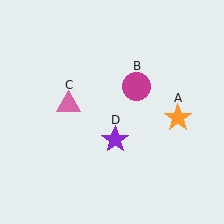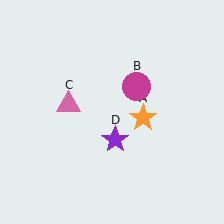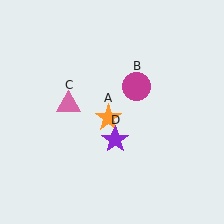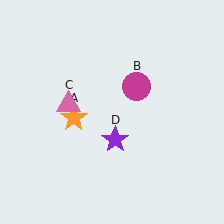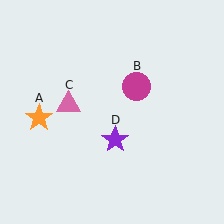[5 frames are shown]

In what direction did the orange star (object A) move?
The orange star (object A) moved left.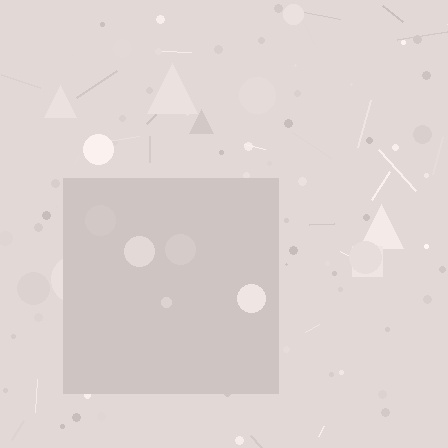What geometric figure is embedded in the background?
A square is embedded in the background.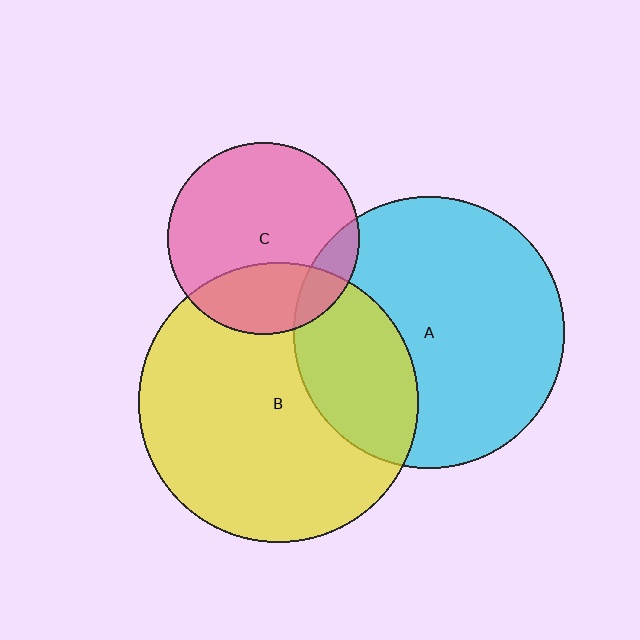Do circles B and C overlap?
Yes.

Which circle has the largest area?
Circle B (yellow).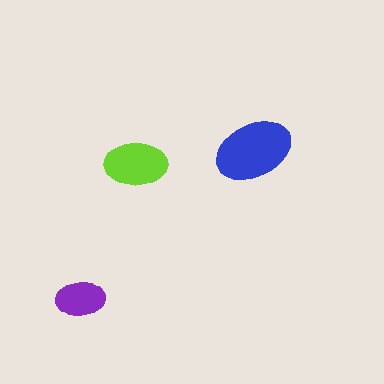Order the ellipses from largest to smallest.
the blue one, the lime one, the purple one.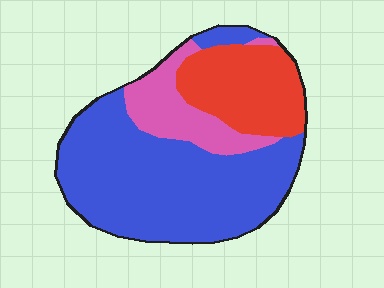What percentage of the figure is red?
Red takes up less than a quarter of the figure.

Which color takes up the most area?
Blue, at roughly 60%.